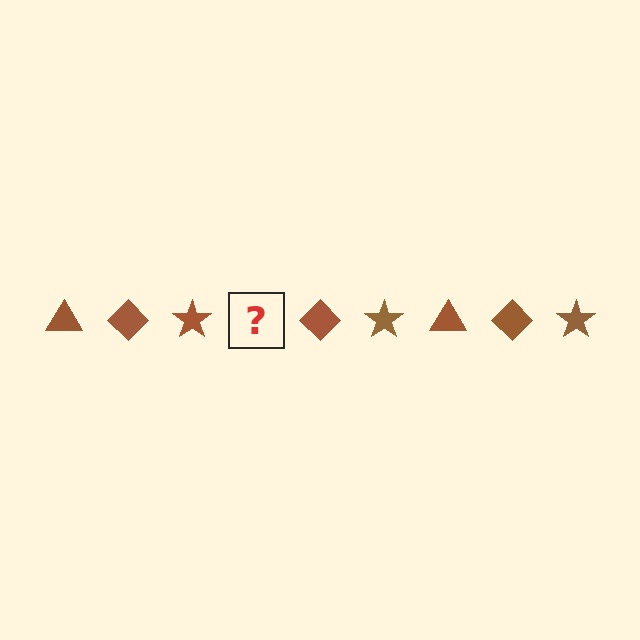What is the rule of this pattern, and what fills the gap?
The rule is that the pattern cycles through triangle, diamond, star shapes in brown. The gap should be filled with a brown triangle.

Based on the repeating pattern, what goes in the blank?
The blank should be a brown triangle.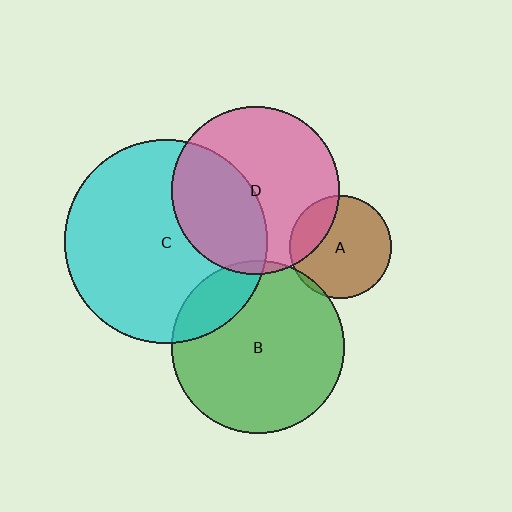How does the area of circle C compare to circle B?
Approximately 1.4 times.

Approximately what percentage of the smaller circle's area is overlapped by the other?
Approximately 40%.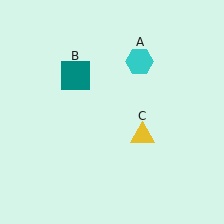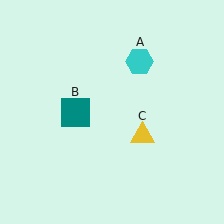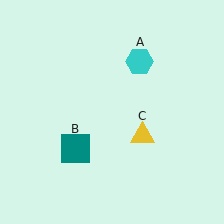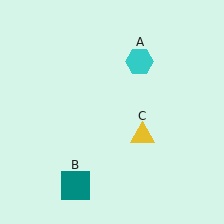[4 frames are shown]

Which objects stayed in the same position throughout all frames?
Cyan hexagon (object A) and yellow triangle (object C) remained stationary.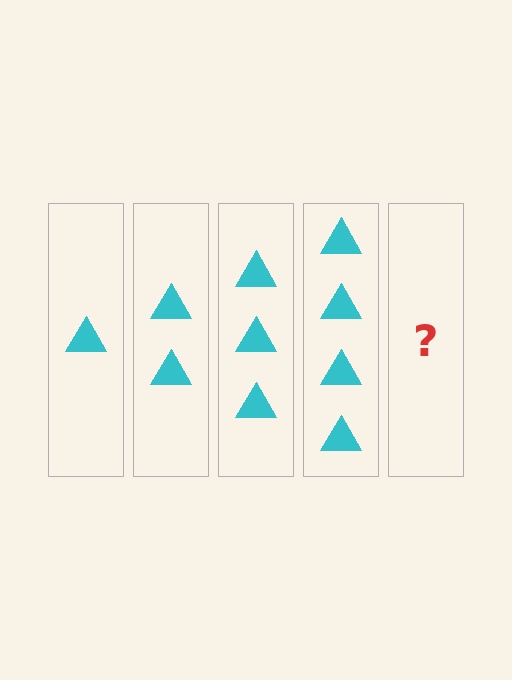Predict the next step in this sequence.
The next step is 5 triangles.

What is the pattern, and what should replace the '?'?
The pattern is that each step adds one more triangle. The '?' should be 5 triangles.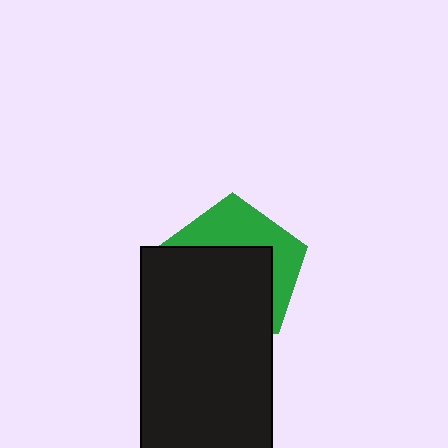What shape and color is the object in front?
The object in front is a black rectangle.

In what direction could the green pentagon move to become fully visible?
The green pentagon could move up. That would shift it out from behind the black rectangle entirely.